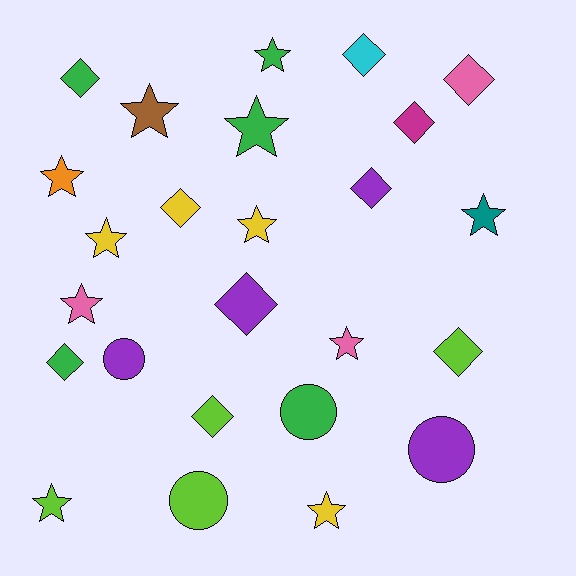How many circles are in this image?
There are 4 circles.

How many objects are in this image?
There are 25 objects.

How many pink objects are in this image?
There are 3 pink objects.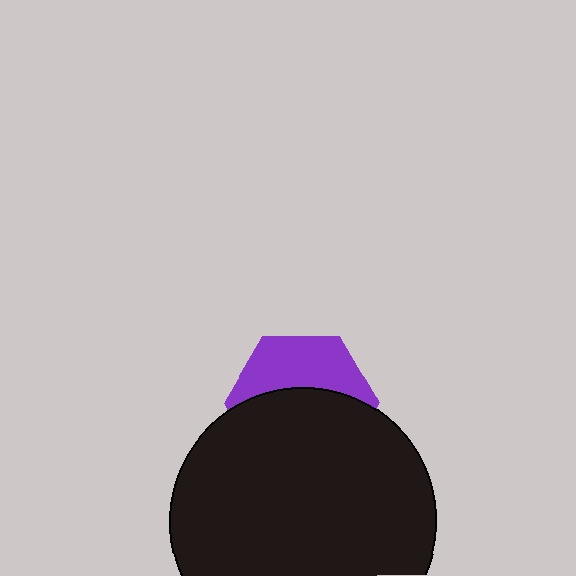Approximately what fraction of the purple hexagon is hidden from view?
Roughly 58% of the purple hexagon is hidden behind the black circle.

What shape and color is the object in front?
The object in front is a black circle.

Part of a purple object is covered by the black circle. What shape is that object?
It is a hexagon.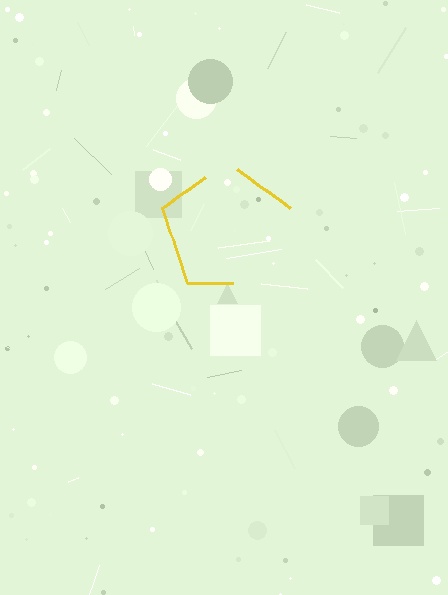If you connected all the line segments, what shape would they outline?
They would outline a pentagon.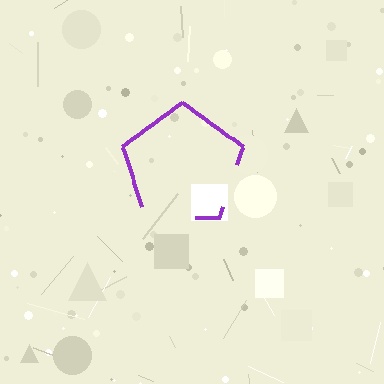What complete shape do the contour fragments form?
The contour fragments form a pentagon.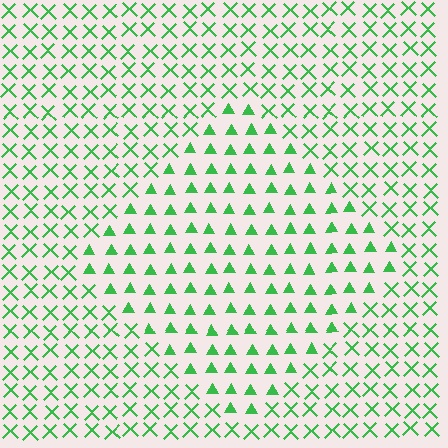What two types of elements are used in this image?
The image uses triangles inside the diamond region and X marks outside it.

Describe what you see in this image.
The image is filled with small green elements arranged in a uniform grid. A diamond-shaped region contains triangles, while the surrounding area contains X marks. The boundary is defined purely by the change in element shape.